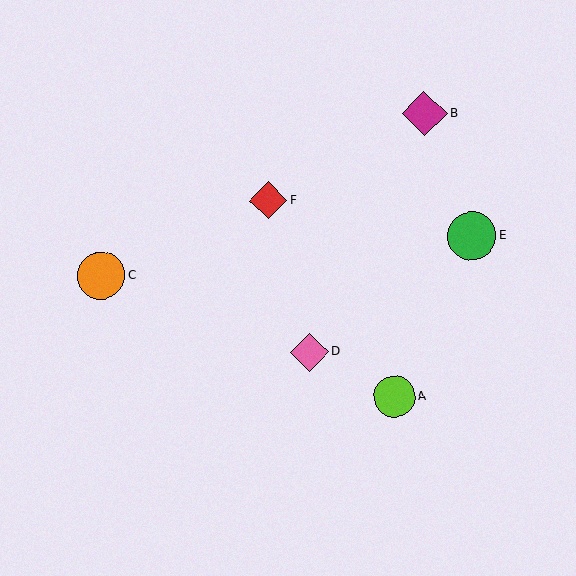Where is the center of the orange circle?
The center of the orange circle is at (101, 275).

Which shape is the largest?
The green circle (labeled E) is the largest.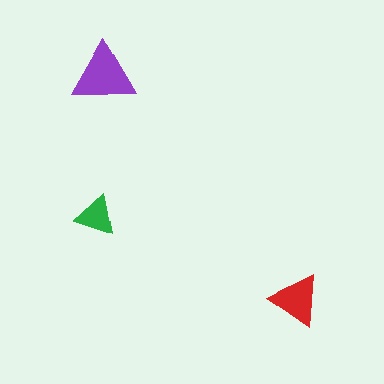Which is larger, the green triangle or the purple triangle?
The purple one.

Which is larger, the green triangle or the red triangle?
The red one.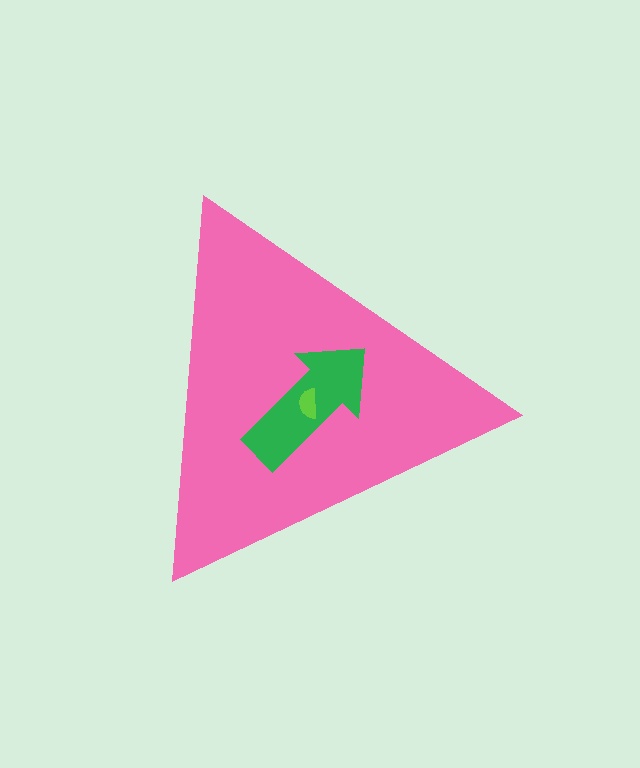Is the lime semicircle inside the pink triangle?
Yes.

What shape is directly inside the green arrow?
The lime semicircle.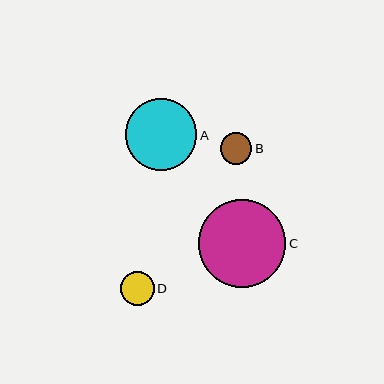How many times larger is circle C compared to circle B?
Circle C is approximately 2.8 times the size of circle B.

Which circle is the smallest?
Circle B is the smallest with a size of approximately 31 pixels.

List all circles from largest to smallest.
From largest to smallest: C, A, D, B.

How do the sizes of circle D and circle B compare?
Circle D and circle B are approximately the same size.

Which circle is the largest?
Circle C is the largest with a size of approximately 87 pixels.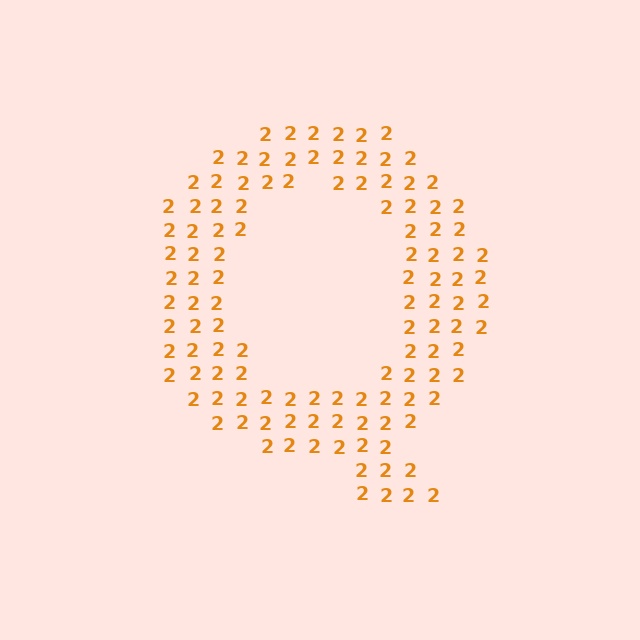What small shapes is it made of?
It is made of small digit 2's.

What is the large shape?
The large shape is the letter Q.